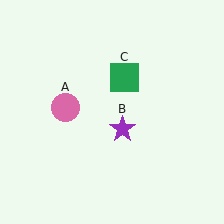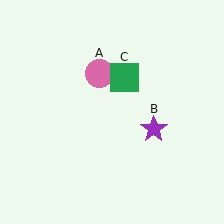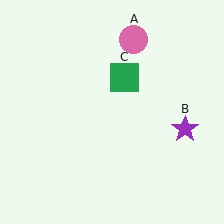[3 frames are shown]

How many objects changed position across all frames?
2 objects changed position: pink circle (object A), purple star (object B).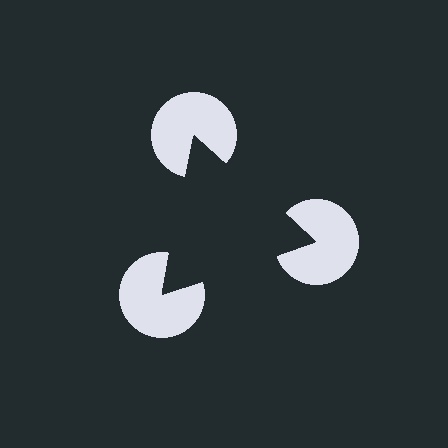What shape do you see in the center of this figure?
An illusory triangle — its edges are inferred from the aligned wedge cuts in the pac-man discs, not physically drawn.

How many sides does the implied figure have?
3 sides.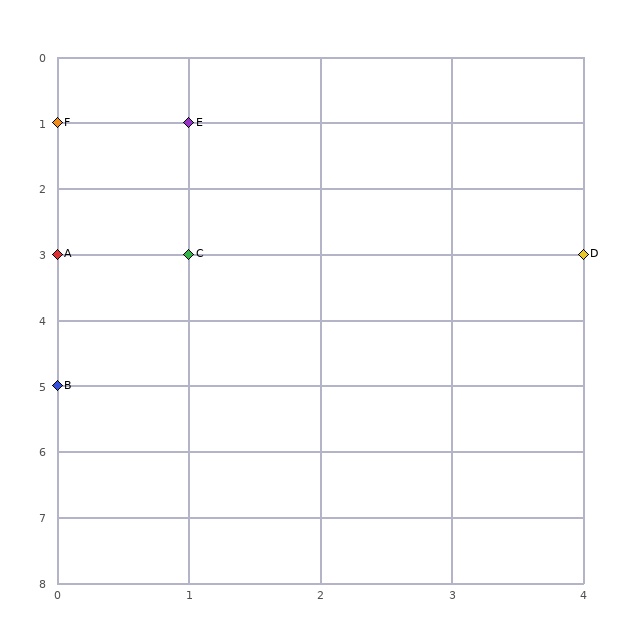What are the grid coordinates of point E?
Point E is at grid coordinates (1, 1).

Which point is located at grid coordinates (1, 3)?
Point C is at (1, 3).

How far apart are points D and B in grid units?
Points D and B are 4 columns and 2 rows apart (about 4.5 grid units diagonally).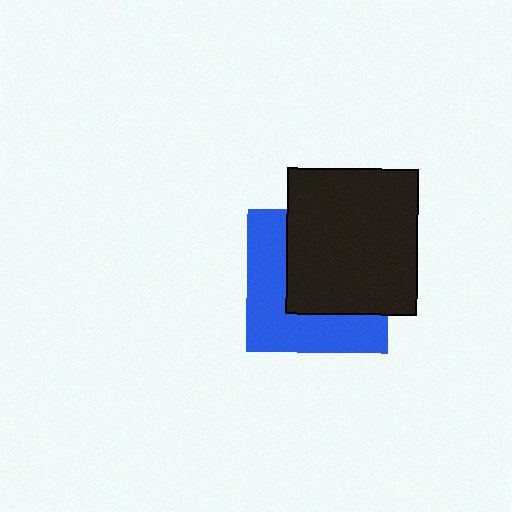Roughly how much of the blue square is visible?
About half of it is visible (roughly 46%).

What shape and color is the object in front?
The object in front is a black rectangle.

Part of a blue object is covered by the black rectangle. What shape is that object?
It is a square.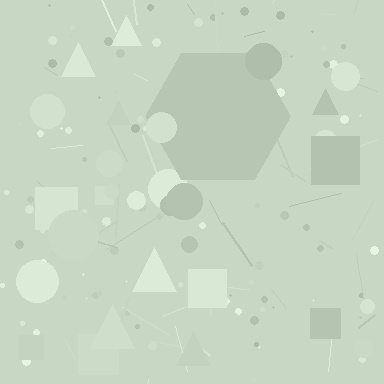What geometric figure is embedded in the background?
A hexagon is embedded in the background.